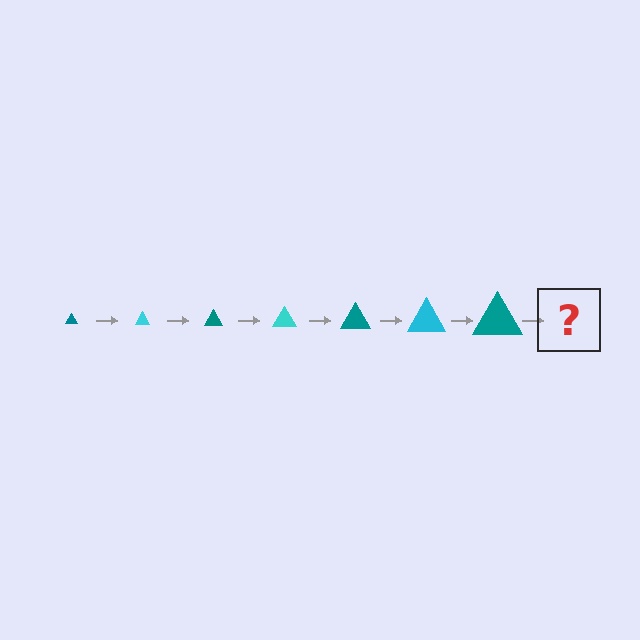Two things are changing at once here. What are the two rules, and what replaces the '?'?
The two rules are that the triangle grows larger each step and the color cycles through teal and cyan. The '?' should be a cyan triangle, larger than the previous one.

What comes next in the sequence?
The next element should be a cyan triangle, larger than the previous one.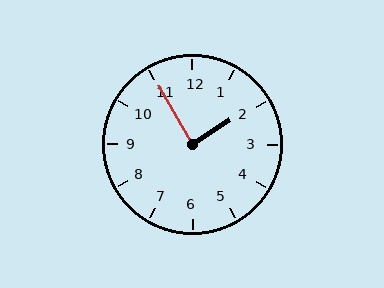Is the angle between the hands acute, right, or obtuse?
It is right.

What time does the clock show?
1:55.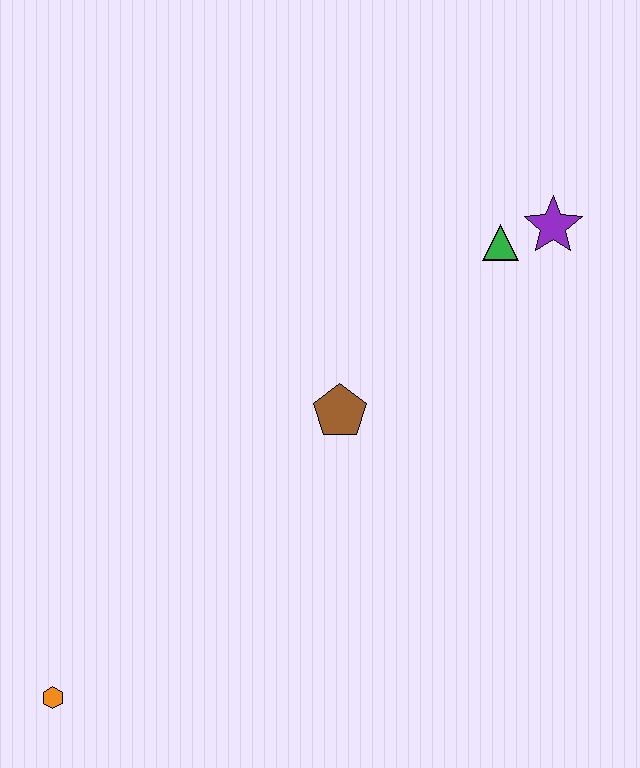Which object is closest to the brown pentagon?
The green triangle is closest to the brown pentagon.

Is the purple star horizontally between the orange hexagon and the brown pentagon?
No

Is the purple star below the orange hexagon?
No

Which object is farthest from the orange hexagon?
The purple star is farthest from the orange hexagon.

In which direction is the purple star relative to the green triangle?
The purple star is to the right of the green triangle.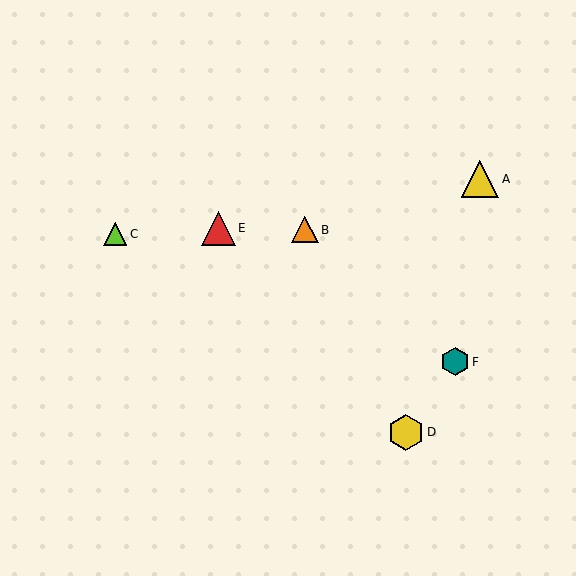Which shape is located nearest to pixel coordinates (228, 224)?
The red triangle (labeled E) at (218, 228) is nearest to that location.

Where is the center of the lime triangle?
The center of the lime triangle is at (115, 234).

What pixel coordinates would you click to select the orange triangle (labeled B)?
Click at (305, 230) to select the orange triangle B.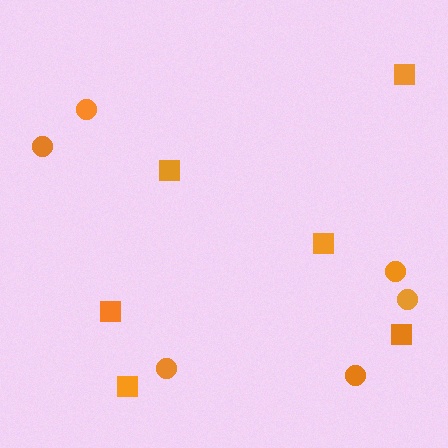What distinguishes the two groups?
There are 2 groups: one group of circles (6) and one group of squares (6).